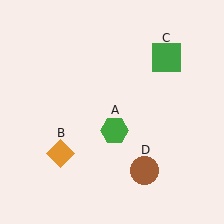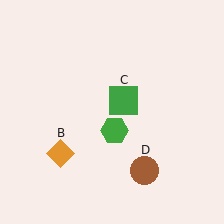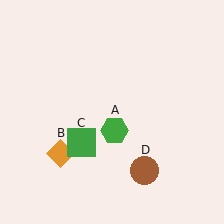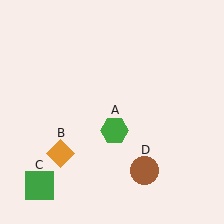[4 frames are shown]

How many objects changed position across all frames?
1 object changed position: green square (object C).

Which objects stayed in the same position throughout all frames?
Green hexagon (object A) and orange diamond (object B) and brown circle (object D) remained stationary.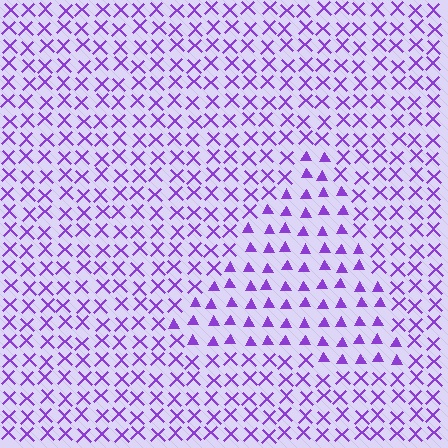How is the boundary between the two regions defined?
The boundary is defined by a change in element shape: triangles inside vs. X marks outside. All elements share the same color and spacing.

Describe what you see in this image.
The image is filled with small purple elements arranged in a uniform grid. A triangle-shaped region contains triangles, while the surrounding area contains X marks. The boundary is defined purely by the change in element shape.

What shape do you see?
I see a triangle.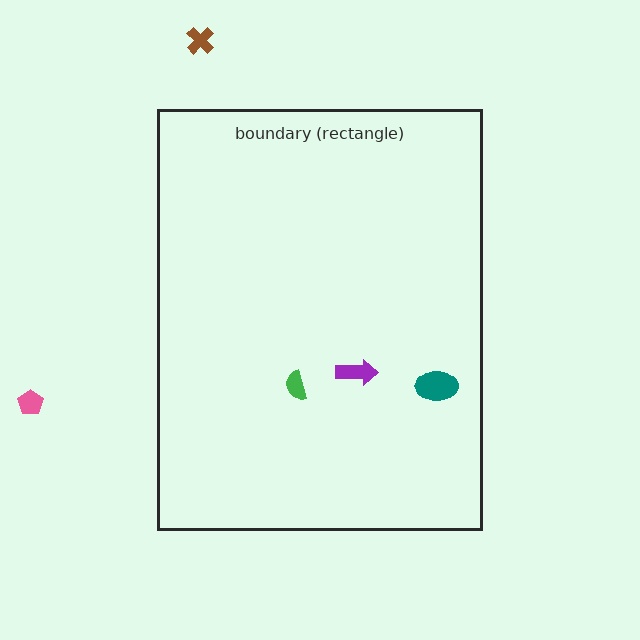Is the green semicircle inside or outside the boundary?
Inside.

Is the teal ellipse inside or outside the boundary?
Inside.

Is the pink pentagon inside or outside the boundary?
Outside.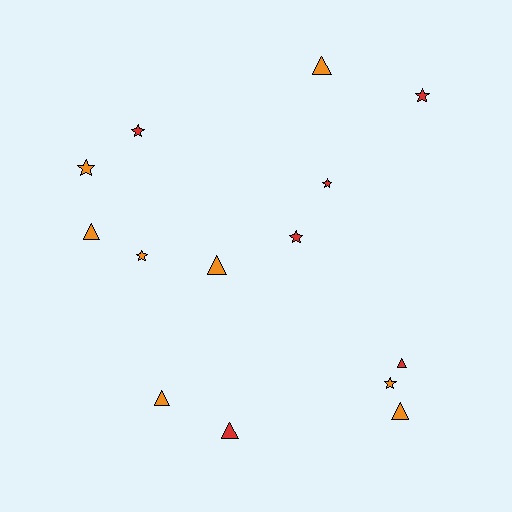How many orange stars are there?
There are 3 orange stars.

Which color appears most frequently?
Orange, with 8 objects.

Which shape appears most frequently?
Triangle, with 7 objects.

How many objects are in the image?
There are 14 objects.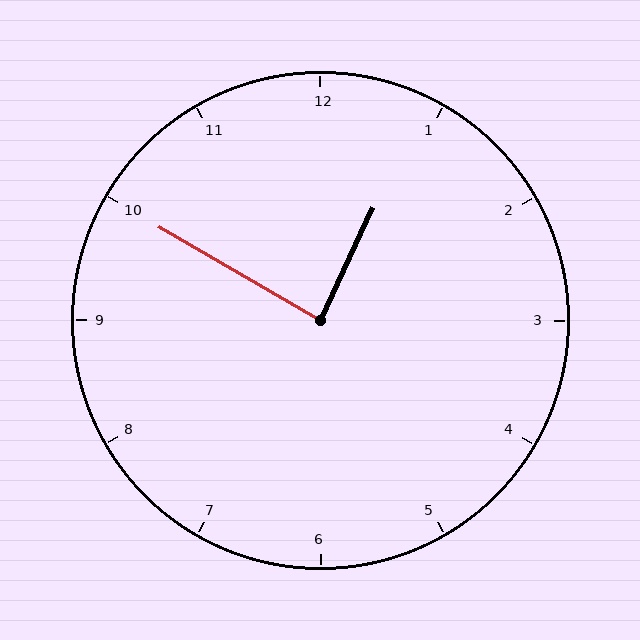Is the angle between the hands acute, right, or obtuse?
It is right.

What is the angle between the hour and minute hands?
Approximately 85 degrees.